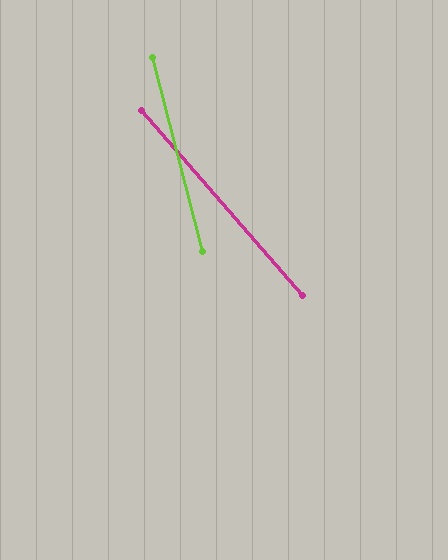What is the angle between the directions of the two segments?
Approximately 27 degrees.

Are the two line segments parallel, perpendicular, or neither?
Neither parallel nor perpendicular — they differ by about 27°.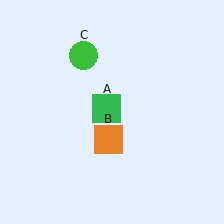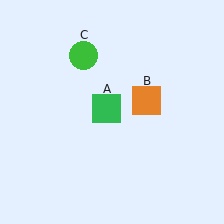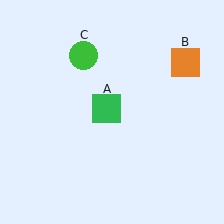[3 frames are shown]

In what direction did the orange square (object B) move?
The orange square (object B) moved up and to the right.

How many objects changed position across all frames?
1 object changed position: orange square (object B).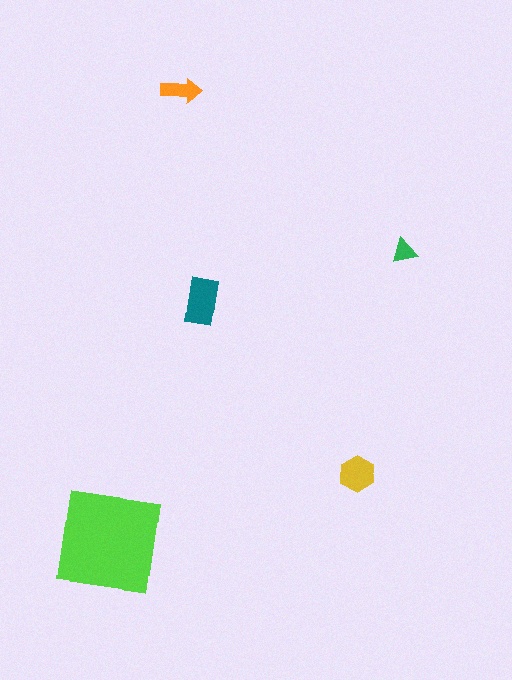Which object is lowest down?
The lime square is bottommost.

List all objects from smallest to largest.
The green triangle, the orange arrow, the yellow hexagon, the teal rectangle, the lime square.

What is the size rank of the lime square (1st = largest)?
1st.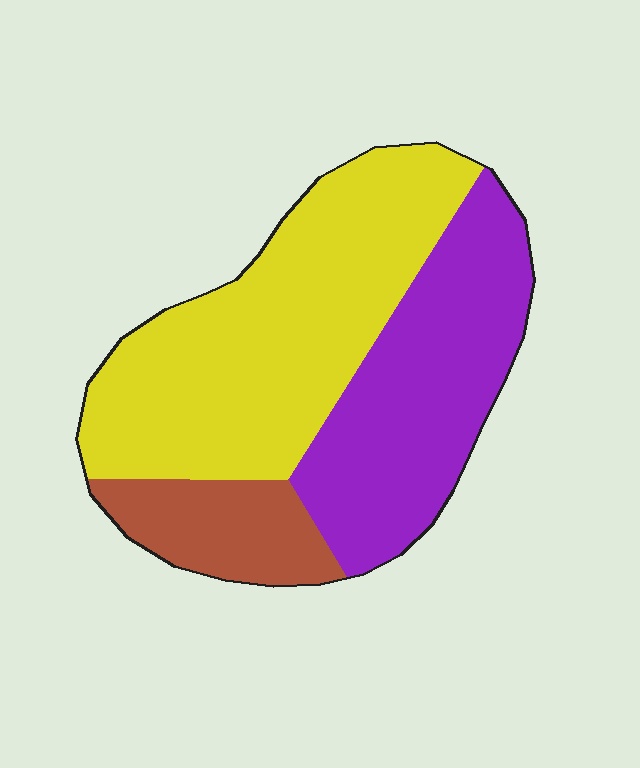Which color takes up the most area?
Yellow, at roughly 50%.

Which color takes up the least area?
Brown, at roughly 15%.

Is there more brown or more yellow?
Yellow.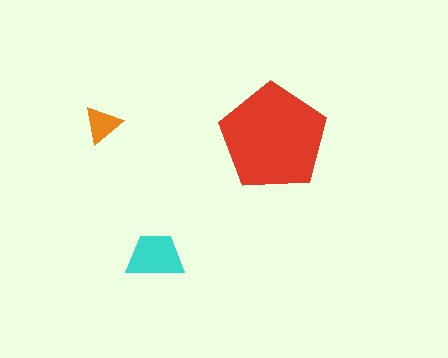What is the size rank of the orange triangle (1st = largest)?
3rd.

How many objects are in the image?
There are 3 objects in the image.